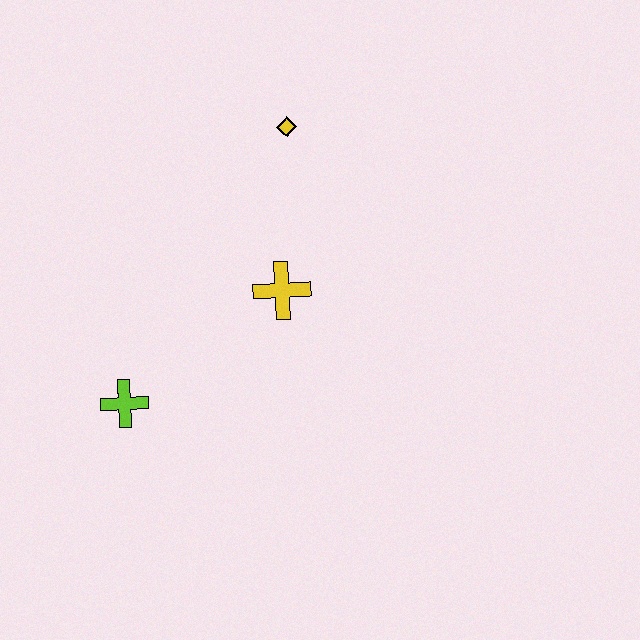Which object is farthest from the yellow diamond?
The lime cross is farthest from the yellow diamond.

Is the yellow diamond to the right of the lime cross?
Yes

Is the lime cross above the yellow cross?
No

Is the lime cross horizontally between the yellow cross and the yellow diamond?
No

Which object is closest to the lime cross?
The yellow cross is closest to the lime cross.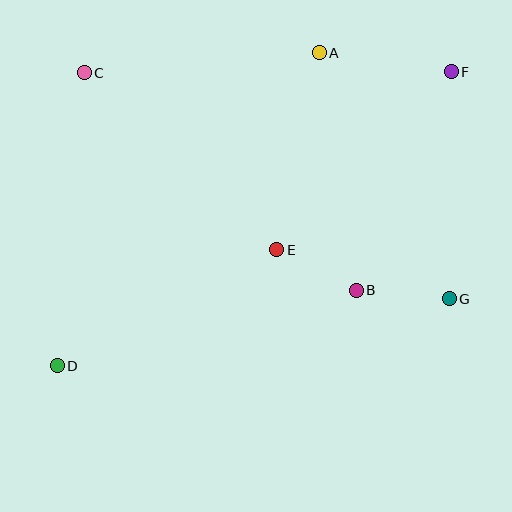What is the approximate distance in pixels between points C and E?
The distance between C and E is approximately 262 pixels.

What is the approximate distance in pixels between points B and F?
The distance between B and F is approximately 238 pixels.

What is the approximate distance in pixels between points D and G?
The distance between D and G is approximately 398 pixels.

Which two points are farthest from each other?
Points D and F are farthest from each other.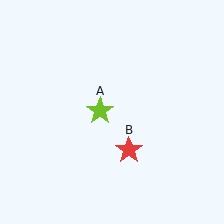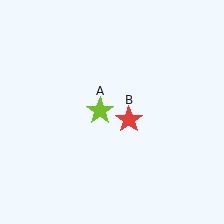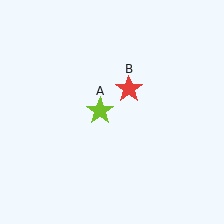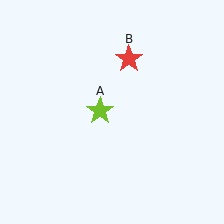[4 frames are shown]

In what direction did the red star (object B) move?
The red star (object B) moved up.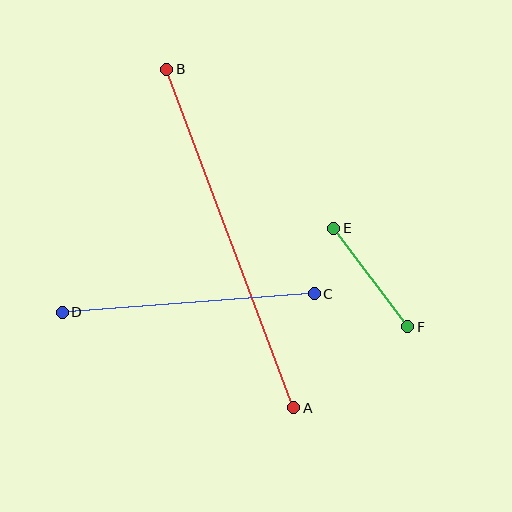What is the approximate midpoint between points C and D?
The midpoint is at approximately (188, 303) pixels.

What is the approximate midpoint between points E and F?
The midpoint is at approximately (371, 277) pixels.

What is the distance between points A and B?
The distance is approximately 362 pixels.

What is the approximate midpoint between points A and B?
The midpoint is at approximately (230, 238) pixels.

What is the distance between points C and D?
The distance is approximately 252 pixels.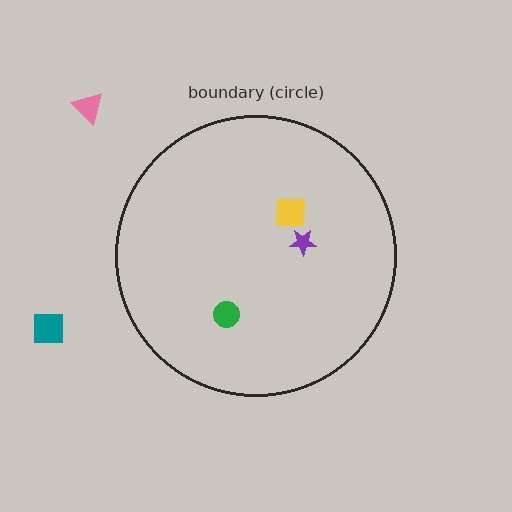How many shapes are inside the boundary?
3 inside, 2 outside.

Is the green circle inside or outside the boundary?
Inside.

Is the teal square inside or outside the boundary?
Outside.